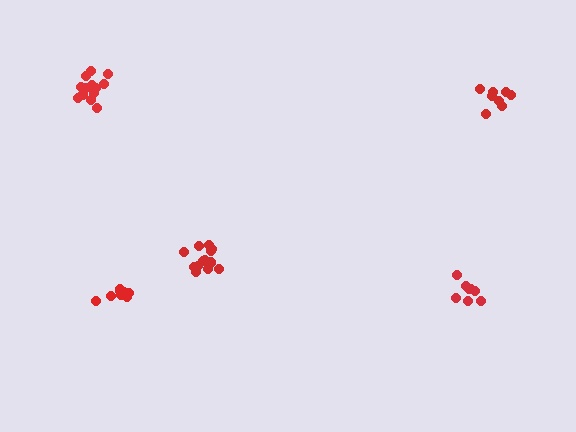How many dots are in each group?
Group 1: 8 dots, Group 2: 8 dots, Group 3: 14 dots, Group 4: 13 dots, Group 5: 8 dots (51 total).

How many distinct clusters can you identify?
There are 5 distinct clusters.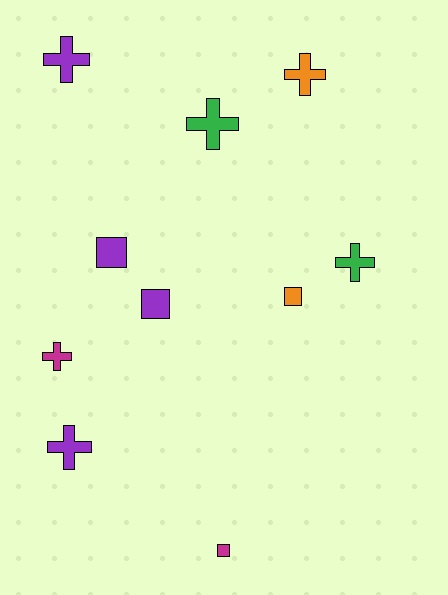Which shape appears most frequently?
Cross, with 6 objects.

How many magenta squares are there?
There is 1 magenta square.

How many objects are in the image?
There are 10 objects.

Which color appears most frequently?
Purple, with 4 objects.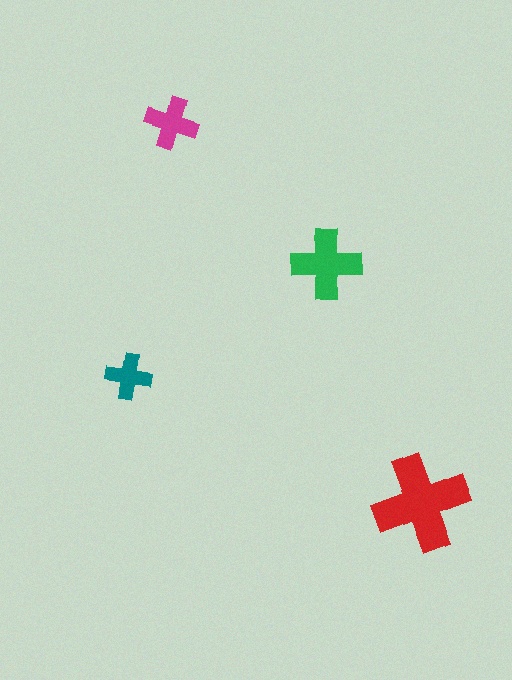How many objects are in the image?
There are 4 objects in the image.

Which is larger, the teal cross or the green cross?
The green one.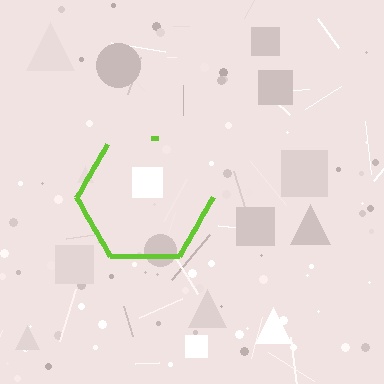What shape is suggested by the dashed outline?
The dashed outline suggests a hexagon.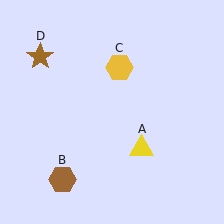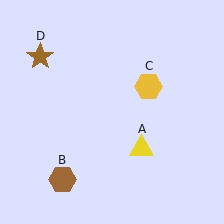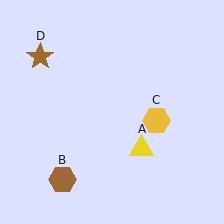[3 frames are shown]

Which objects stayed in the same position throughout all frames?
Yellow triangle (object A) and brown hexagon (object B) and brown star (object D) remained stationary.